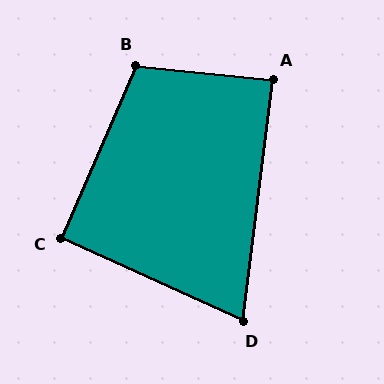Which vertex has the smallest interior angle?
D, at approximately 73 degrees.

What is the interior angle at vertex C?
Approximately 91 degrees (approximately right).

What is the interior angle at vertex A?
Approximately 89 degrees (approximately right).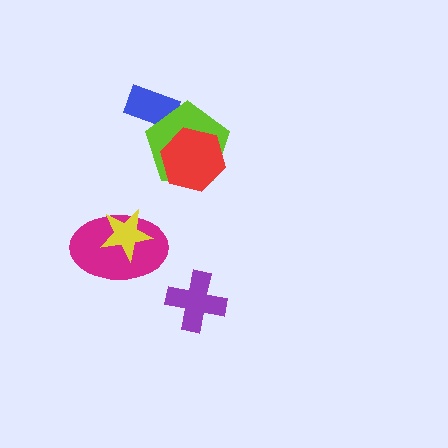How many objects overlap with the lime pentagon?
2 objects overlap with the lime pentagon.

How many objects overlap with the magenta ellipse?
1 object overlaps with the magenta ellipse.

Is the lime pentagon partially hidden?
Yes, it is partially covered by another shape.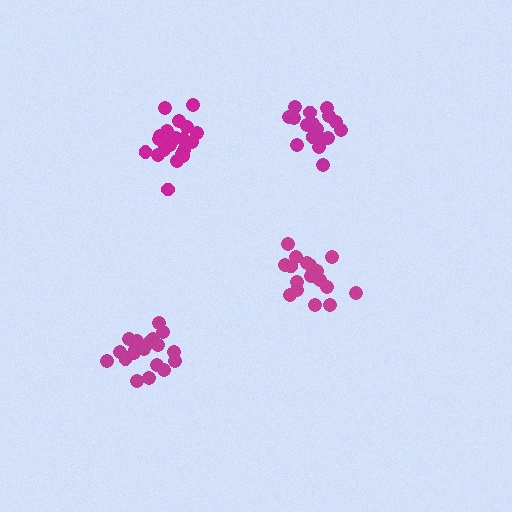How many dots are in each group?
Group 1: 19 dots, Group 2: 18 dots, Group 3: 20 dots, Group 4: 21 dots (78 total).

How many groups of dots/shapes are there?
There are 4 groups.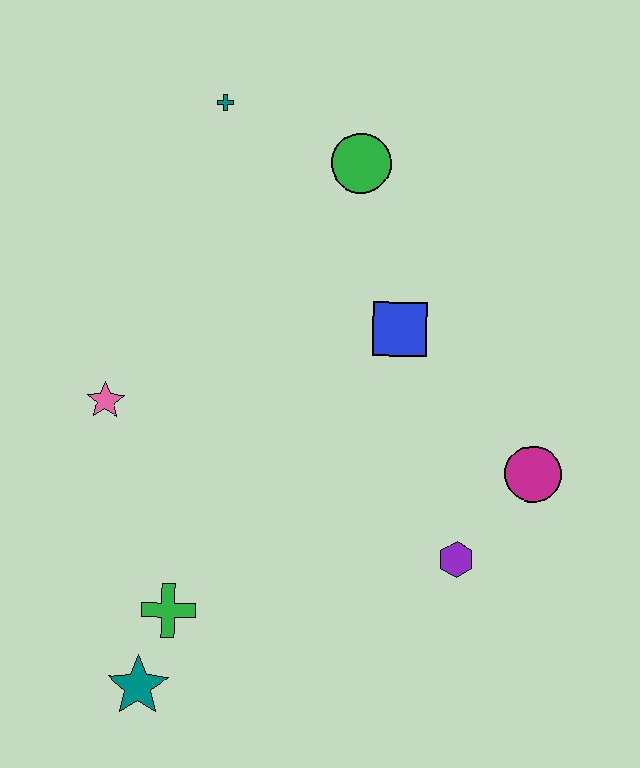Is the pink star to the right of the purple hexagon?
No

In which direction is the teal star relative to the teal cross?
The teal star is below the teal cross.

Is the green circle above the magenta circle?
Yes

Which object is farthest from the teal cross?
The teal star is farthest from the teal cross.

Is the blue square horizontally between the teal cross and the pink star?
No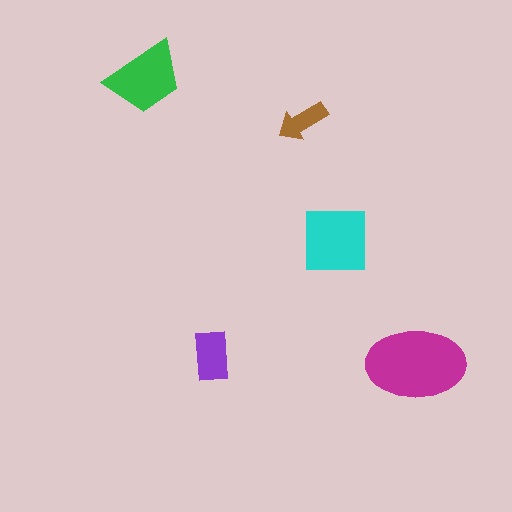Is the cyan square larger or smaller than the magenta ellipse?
Smaller.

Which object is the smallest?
The brown arrow.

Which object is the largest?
The magenta ellipse.